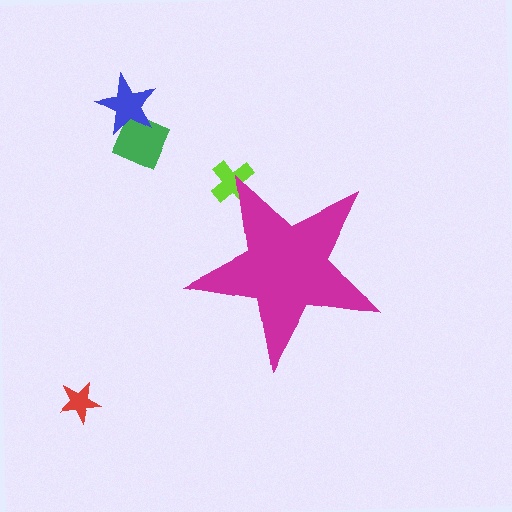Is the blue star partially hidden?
No, the blue star is fully visible.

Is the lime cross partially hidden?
Yes, the lime cross is partially hidden behind the magenta star.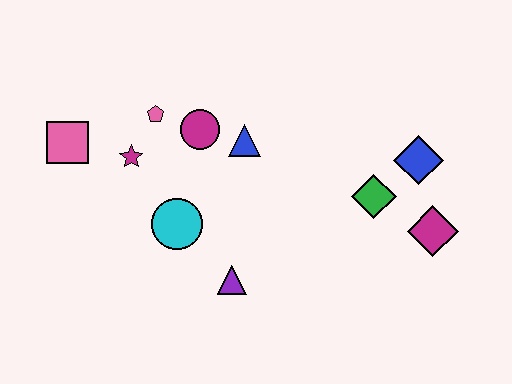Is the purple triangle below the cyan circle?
Yes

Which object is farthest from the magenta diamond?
The pink square is farthest from the magenta diamond.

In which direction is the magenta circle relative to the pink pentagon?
The magenta circle is to the right of the pink pentagon.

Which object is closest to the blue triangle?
The magenta circle is closest to the blue triangle.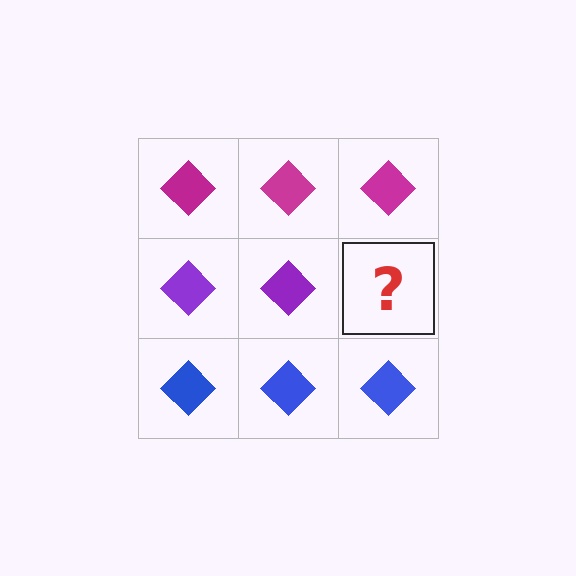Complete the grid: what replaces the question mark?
The question mark should be replaced with a purple diamond.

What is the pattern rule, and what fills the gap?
The rule is that each row has a consistent color. The gap should be filled with a purple diamond.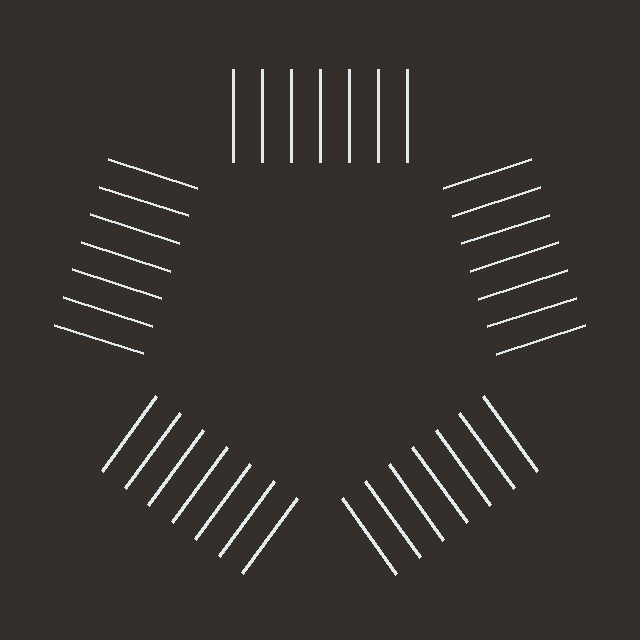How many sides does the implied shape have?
5 sides — the line-ends trace a pentagon.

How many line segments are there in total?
35 — 7 along each of the 5 edges.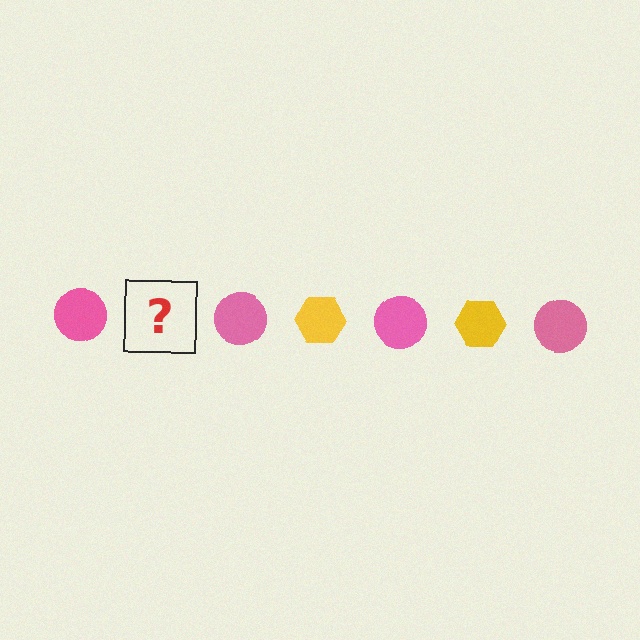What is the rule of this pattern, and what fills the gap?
The rule is that the pattern alternates between pink circle and yellow hexagon. The gap should be filled with a yellow hexagon.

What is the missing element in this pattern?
The missing element is a yellow hexagon.